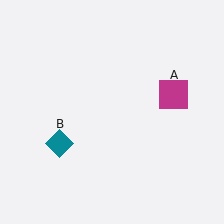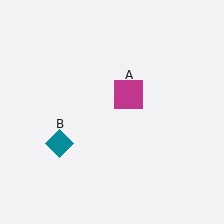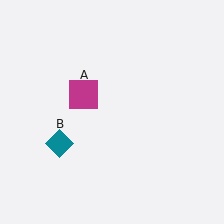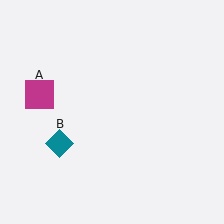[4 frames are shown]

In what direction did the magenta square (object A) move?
The magenta square (object A) moved left.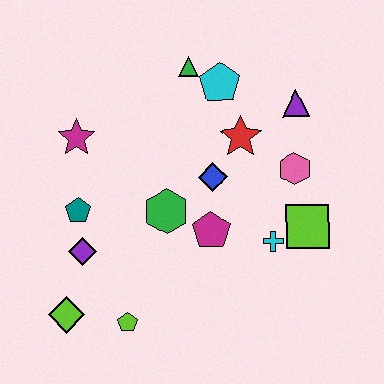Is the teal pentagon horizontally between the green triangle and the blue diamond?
No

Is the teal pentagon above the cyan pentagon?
No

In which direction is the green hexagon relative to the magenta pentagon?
The green hexagon is to the left of the magenta pentagon.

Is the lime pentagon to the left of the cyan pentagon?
Yes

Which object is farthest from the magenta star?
The lime square is farthest from the magenta star.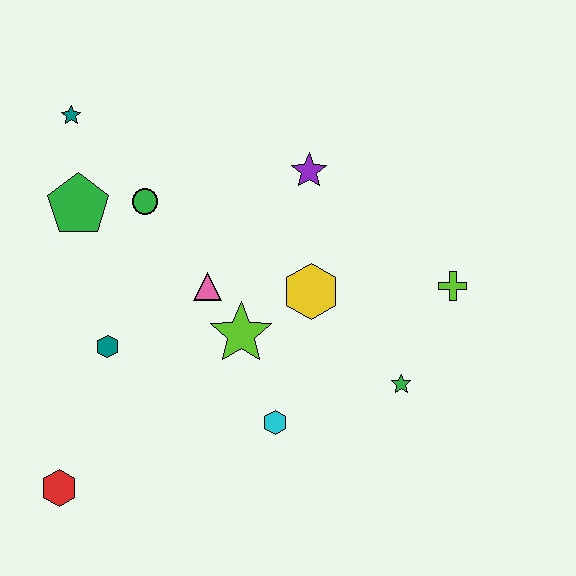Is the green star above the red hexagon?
Yes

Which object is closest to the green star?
The lime cross is closest to the green star.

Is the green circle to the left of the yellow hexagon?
Yes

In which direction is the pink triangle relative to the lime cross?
The pink triangle is to the left of the lime cross.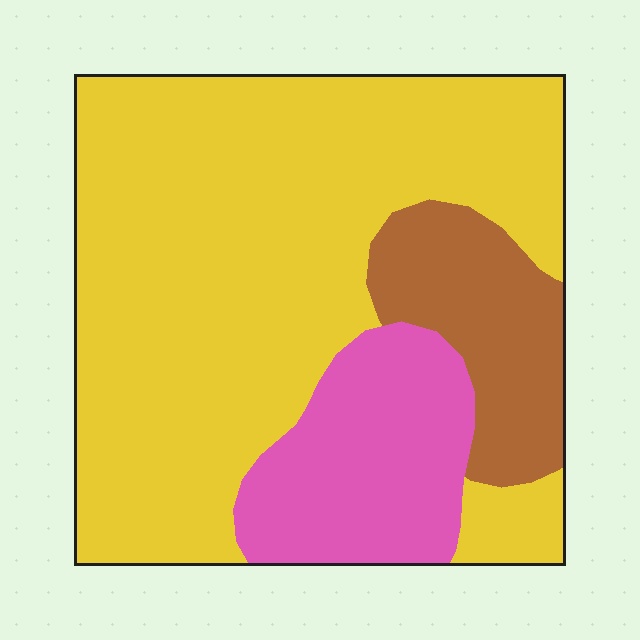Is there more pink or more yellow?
Yellow.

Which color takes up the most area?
Yellow, at roughly 70%.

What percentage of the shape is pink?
Pink covers around 20% of the shape.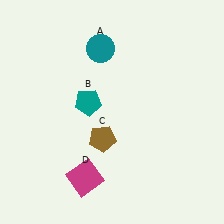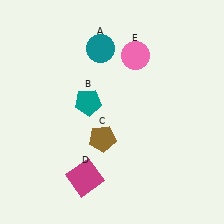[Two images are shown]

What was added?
A pink circle (E) was added in Image 2.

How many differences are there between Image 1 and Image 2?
There is 1 difference between the two images.